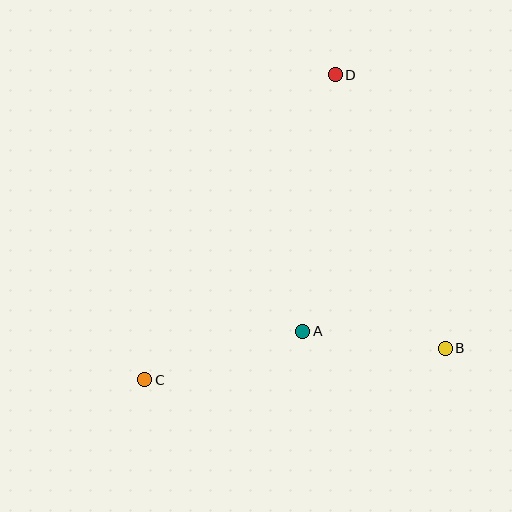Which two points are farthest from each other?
Points C and D are farthest from each other.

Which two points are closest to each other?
Points A and B are closest to each other.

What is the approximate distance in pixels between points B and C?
The distance between B and C is approximately 302 pixels.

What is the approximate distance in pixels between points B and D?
The distance between B and D is approximately 295 pixels.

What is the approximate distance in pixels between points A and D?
The distance between A and D is approximately 258 pixels.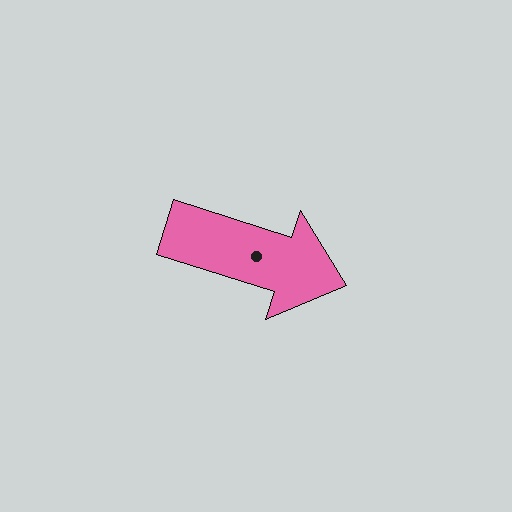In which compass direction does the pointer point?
East.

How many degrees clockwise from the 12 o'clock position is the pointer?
Approximately 108 degrees.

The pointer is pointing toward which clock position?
Roughly 4 o'clock.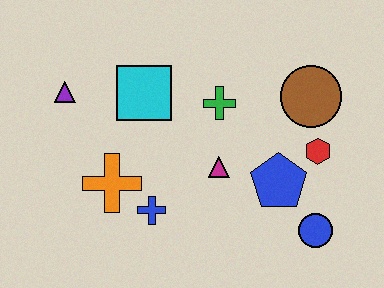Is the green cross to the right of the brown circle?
No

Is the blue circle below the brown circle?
Yes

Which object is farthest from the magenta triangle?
The purple triangle is farthest from the magenta triangle.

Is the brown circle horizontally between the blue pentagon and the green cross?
No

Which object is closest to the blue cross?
The orange cross is closest to the blue cross.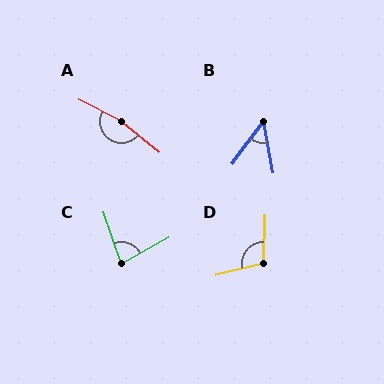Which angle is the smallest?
B, at approximately 47 degrees.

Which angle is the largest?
A, at approximately 167 degrees.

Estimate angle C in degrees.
Approximately 80 degrees.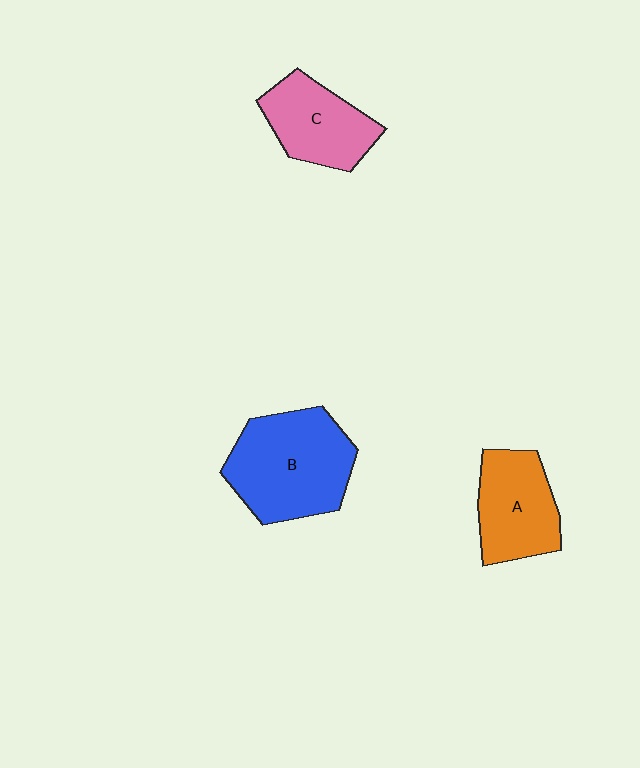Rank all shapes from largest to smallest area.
From largest to smallest: B (blue), A (orange), C (pink).